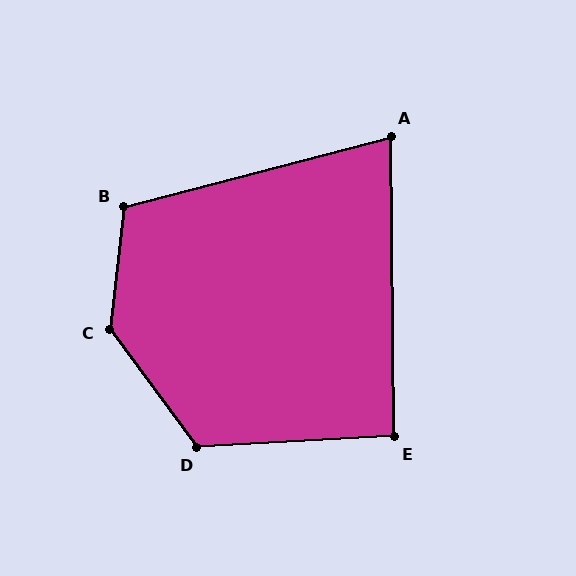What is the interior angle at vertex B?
Approximately 111 degrees (obtuse).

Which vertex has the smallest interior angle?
A, at approximately 76 degrees.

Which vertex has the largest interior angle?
C, at approximately 137 degrees.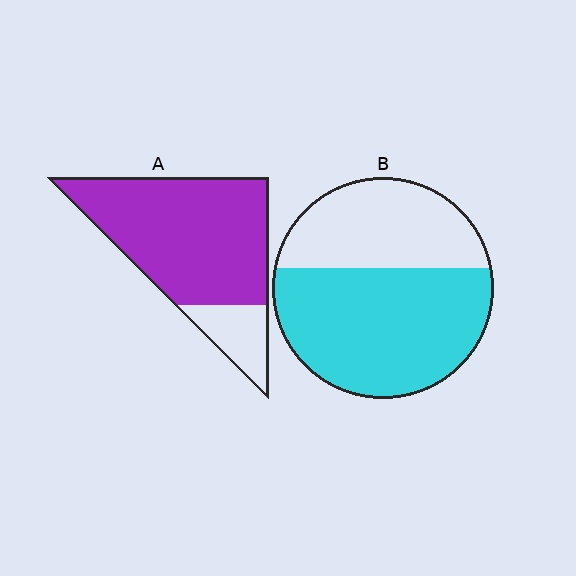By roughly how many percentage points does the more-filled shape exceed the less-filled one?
By roughly 20 percentage points (A over B).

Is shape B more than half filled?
Yes.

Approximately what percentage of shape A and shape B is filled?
A is approximately 80% and B is approximately 60%.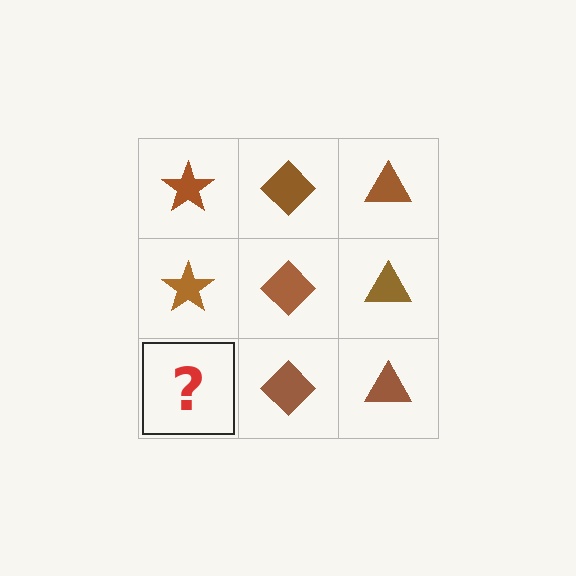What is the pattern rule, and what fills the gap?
The rule is that each column has a consistent shape. The gap should be filled with a brown star.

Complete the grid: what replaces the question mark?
The question mark should be replaced with a brown star.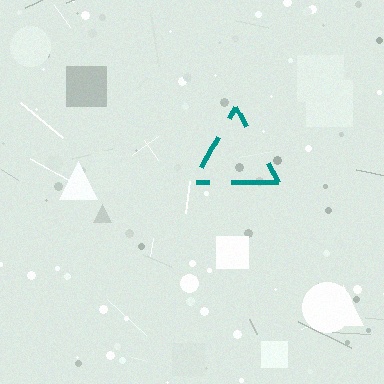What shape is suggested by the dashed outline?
The dashed outline suggests a triangle.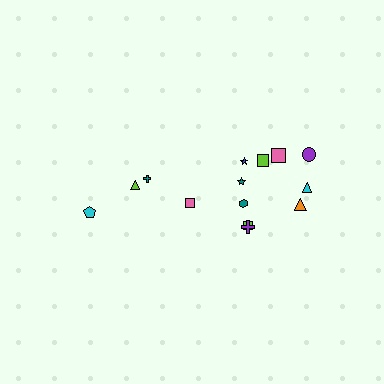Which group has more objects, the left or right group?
The right group.